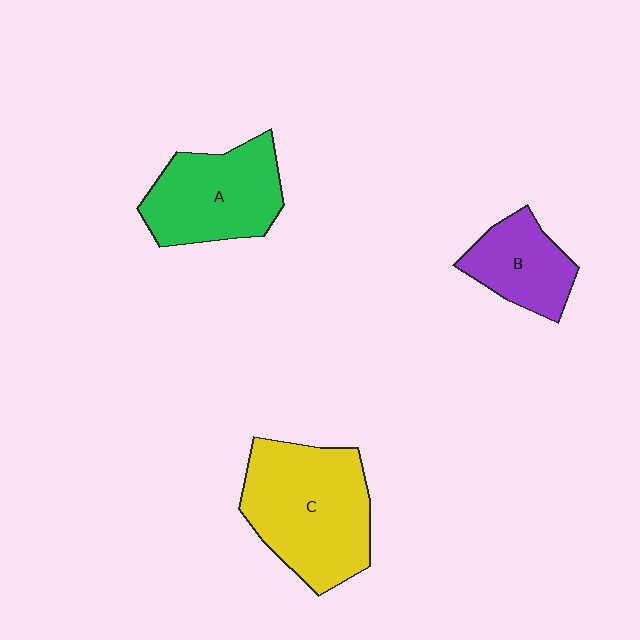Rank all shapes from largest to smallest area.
From largest to smallest: C (yellow), A (green), B (purple).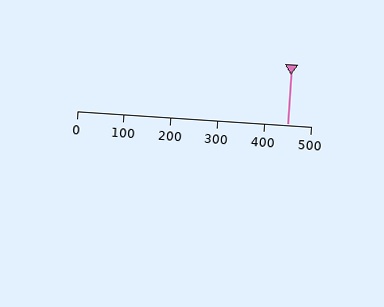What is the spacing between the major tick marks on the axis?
The major ticks are spaced 100 apart.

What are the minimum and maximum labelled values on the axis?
The axis runs from 0 to 500.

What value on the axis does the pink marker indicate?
The marker indicates approximately 450.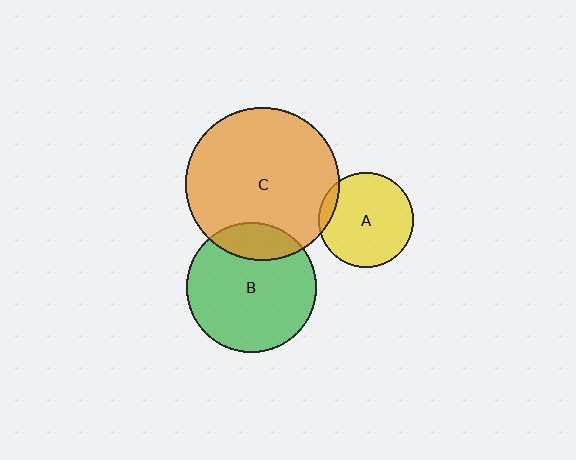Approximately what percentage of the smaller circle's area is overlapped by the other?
Approximately 10%.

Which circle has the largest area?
Circle C (orange).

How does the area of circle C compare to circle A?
Approximately 2.6 times.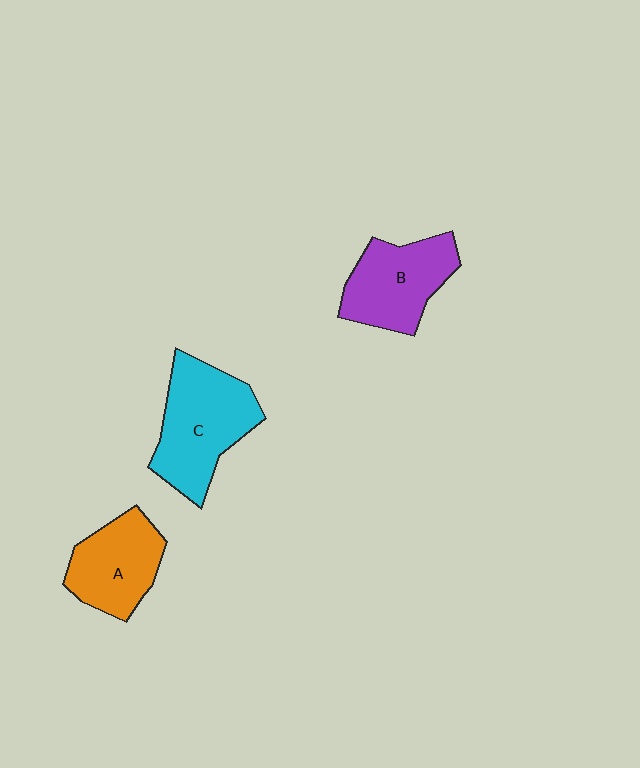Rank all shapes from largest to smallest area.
From largest to smallest: C (cyan), B (purple), A (orange).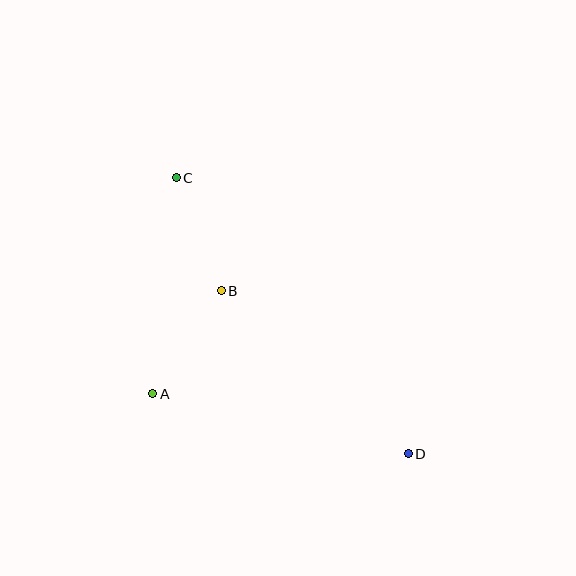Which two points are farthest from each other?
Points C and D are farthest from each other.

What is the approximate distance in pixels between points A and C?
The distance between A and C is approximately 217 pixels.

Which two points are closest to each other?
Points B and C are closest to each other.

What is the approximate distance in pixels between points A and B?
The distance between A and B is approximately 124 pixels.